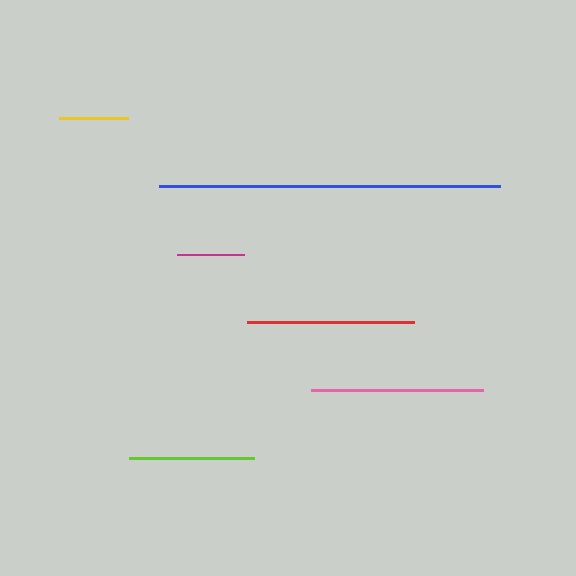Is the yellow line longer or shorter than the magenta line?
The yellow line is longer than the magenta line.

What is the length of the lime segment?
The lime segment is approximately 125 pixels long.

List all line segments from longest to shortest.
From longest to shortest: blue, pink, red, lime, yellow, magenta.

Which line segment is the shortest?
The magenta line is the shortest at approximately 67 pixels.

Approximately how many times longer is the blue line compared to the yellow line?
The blue line is approximately 5.0 times the length of the yellow line.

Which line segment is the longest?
The blue line is the longest at approximately 341 pixels.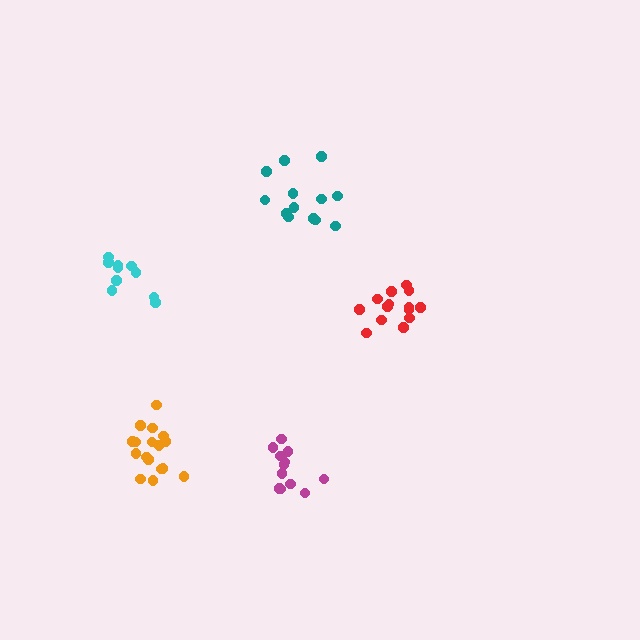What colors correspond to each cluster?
The clusters are colored: teal, red, magenta, orange, cyan.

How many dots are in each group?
Group 1: 13 dots, Group 2: 14 dots, Group 3: 12 dots, Group 4: 17 dots, Group 5: 11 dots (67 total).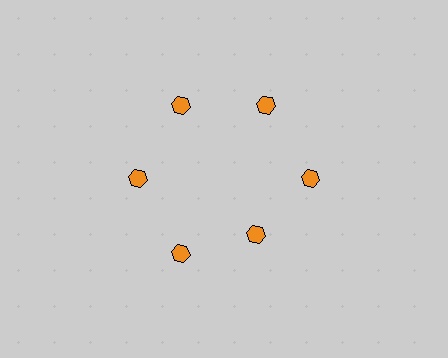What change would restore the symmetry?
The symmetry would be restored by moving it outward, back onto the ring so that all 6 hexagons sit at equal angles and equal distance from the center.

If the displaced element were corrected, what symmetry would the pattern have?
It would have 6-fold rotational symmetry — the pattern would map onto itself every 60 degrees.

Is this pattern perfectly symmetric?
No. The 6 orange hexagons are arranged in a ring, but one element near the 5 o'clock position is pulled inward toward the center, breaking the 6-fold rotational symmetry.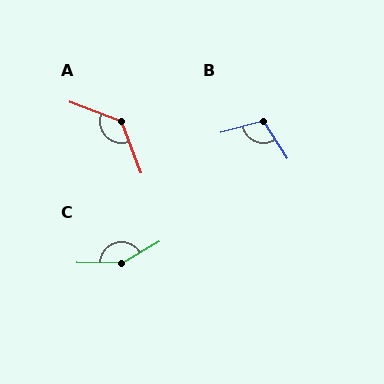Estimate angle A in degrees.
Approximately 131 degrees.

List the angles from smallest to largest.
B (108°), A (131°), C (149°).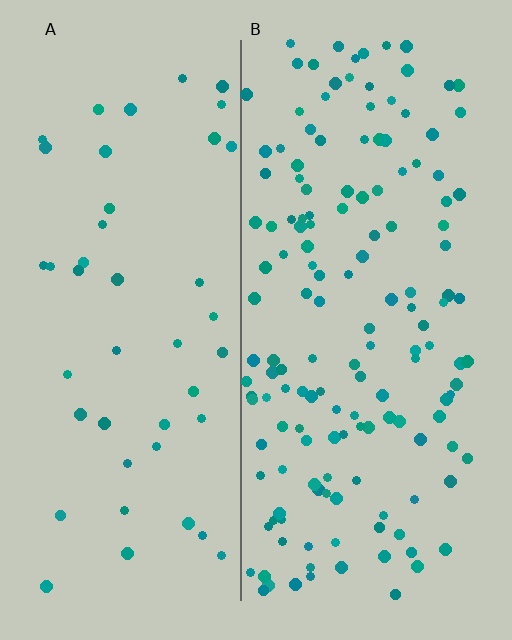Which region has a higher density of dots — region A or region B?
B (the right).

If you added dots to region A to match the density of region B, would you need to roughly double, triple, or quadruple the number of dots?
Approximately triple.